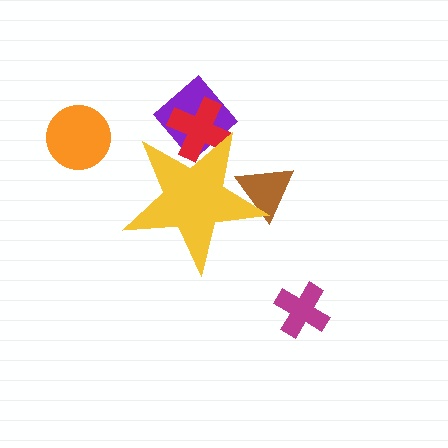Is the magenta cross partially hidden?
No, the magenta cross is fully visible.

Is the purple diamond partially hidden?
Yes, the purple diamond is partially hidden behind the yellow star.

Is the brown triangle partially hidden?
Yes, the brown triangle is partially hidden behind the yellow star.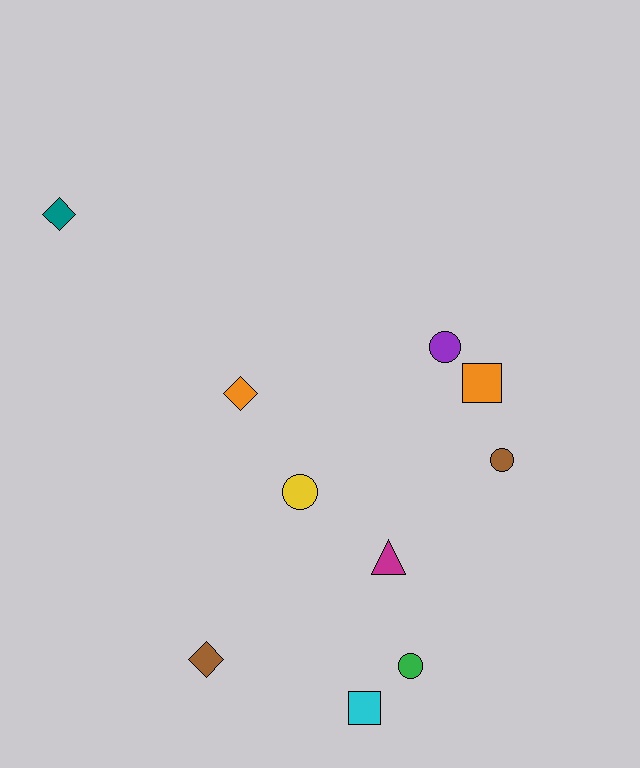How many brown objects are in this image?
There are 2 brown objects.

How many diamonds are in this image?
There are 3 diamonds.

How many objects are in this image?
There are 10 objects.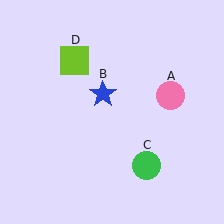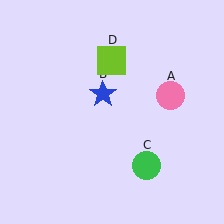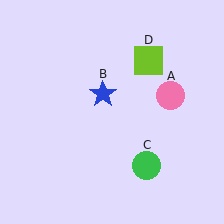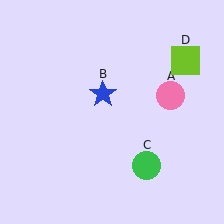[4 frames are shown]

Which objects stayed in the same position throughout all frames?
Pink circle (object A) and blue star (object B) and green circle (object C) remained stationary.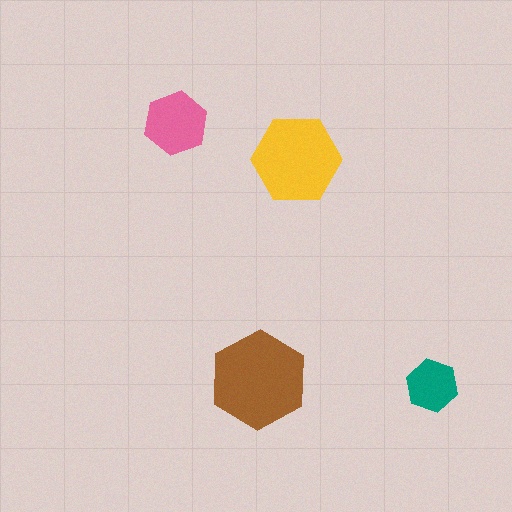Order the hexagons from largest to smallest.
the brown one, the yellow one, the pink one, the teal one.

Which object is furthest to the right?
The teal hexagon is rightmost.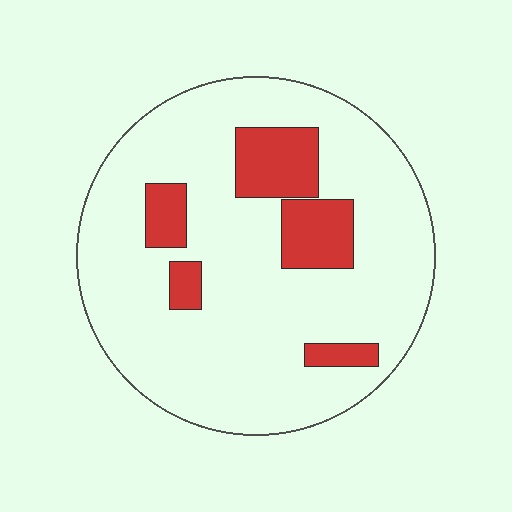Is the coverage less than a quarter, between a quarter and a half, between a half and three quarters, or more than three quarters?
Less than a quarter.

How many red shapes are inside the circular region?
5.